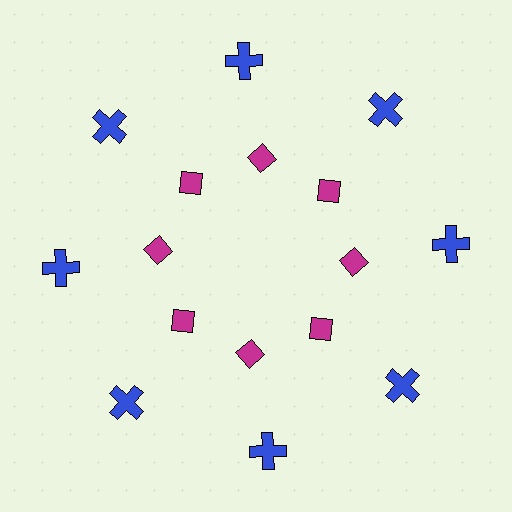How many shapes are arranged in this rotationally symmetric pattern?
There are 16 shapes, arranged in 8 groups of 2.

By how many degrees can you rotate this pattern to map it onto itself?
The pattern maps onto itself every 45 degrees of rotation.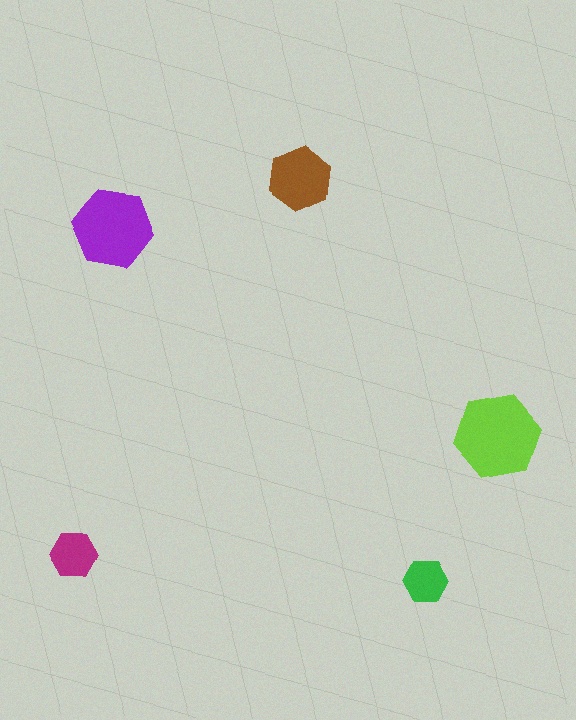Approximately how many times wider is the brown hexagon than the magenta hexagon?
About 1.5 times wider.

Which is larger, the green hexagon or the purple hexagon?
The purple one.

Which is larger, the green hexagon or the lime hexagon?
The lime one.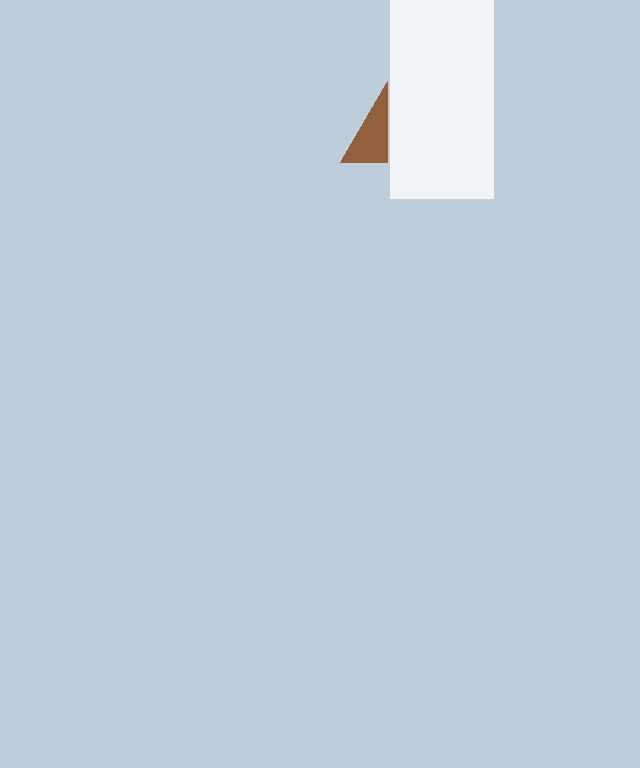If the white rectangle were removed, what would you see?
You would see the complete brown triangle.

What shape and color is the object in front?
The object in front is a white rectangle.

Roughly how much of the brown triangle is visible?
A small part of it is visible (roughly 44%).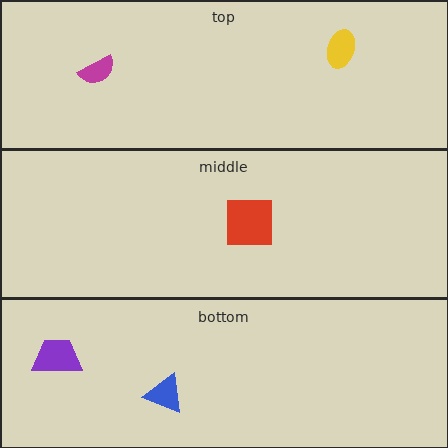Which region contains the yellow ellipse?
The top region.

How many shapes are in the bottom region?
2.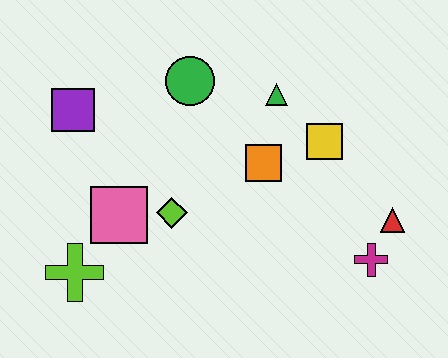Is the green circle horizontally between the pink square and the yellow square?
Yes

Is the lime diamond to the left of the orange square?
Yes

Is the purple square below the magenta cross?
No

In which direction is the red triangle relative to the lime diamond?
The red triangle is to the right of the lime diamond.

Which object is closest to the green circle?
The green triangle is closest to the green circle.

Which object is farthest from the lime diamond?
The red triangle is farthest from the lime diamond.